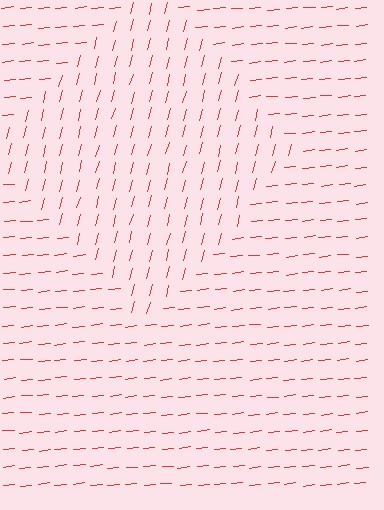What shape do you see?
I see a diamond.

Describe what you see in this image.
The image is filled with small red line segments. A diamond region in the image has lines oriented differently from the surrounding lines, creating a visible texture boundary.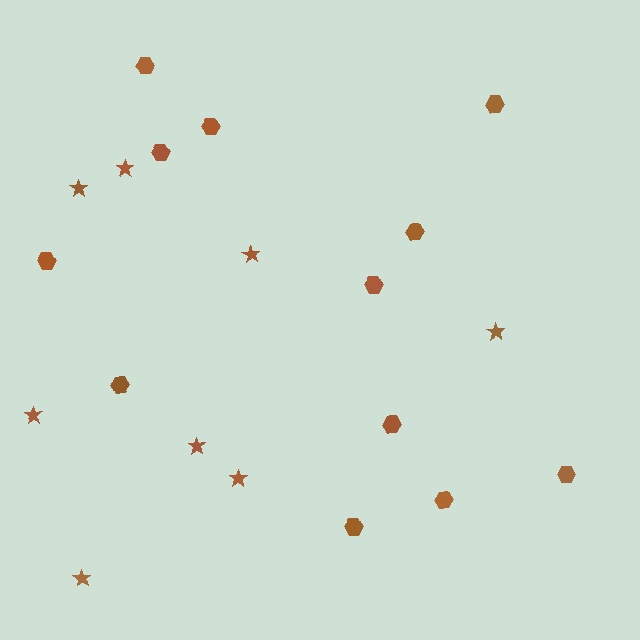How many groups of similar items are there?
There are 2 groups: one group of stars (8) and one group of hexagons (12).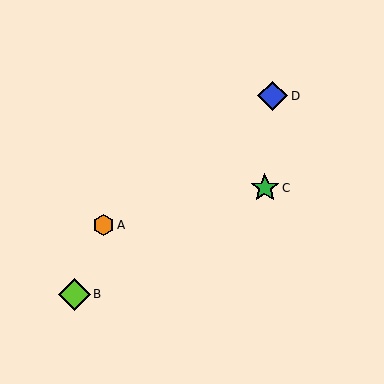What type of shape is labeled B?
Shape B is a lime diamond.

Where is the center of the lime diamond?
The center of the lime diamond is at (75, 294).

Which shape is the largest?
The lime diamond (labeled B) is the largest.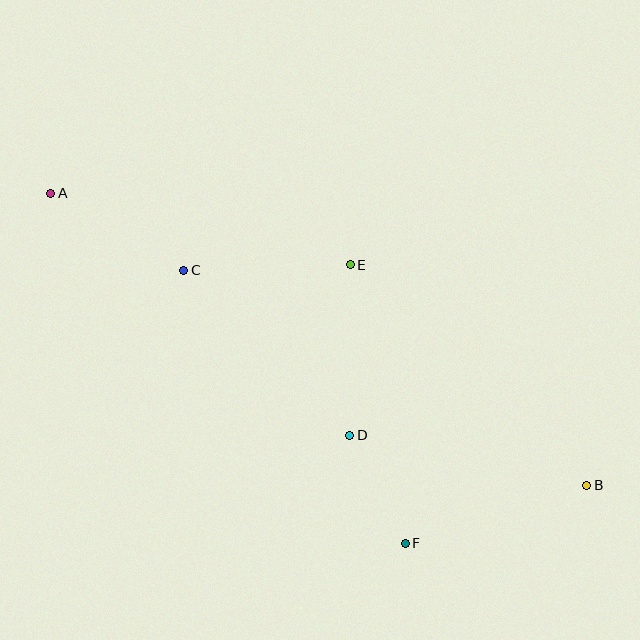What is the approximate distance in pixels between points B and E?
The distance between B and E is approximately 324 pixels.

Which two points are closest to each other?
Points D and F are closest to each other.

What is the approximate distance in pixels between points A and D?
The distance between A and D is approximately 384 pixels.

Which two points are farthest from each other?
Points A and B are farthest from each other.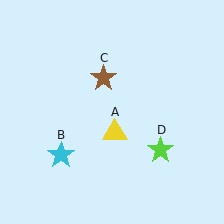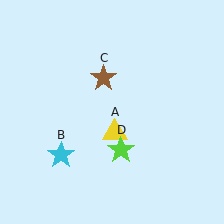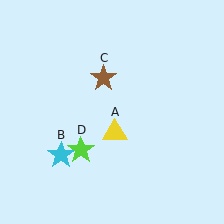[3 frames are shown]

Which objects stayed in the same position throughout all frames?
Yellow triangle (object A) and cyan star (object B) and brown star (object C) remained stationary.